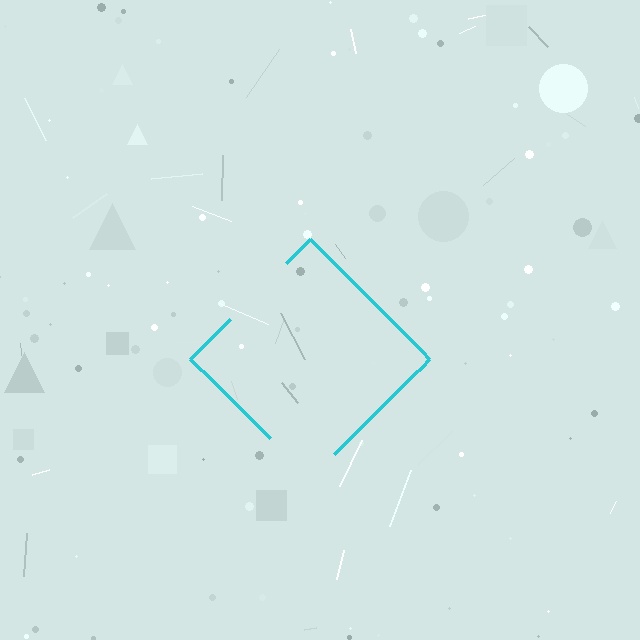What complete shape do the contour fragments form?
The contour fragments form a diamond.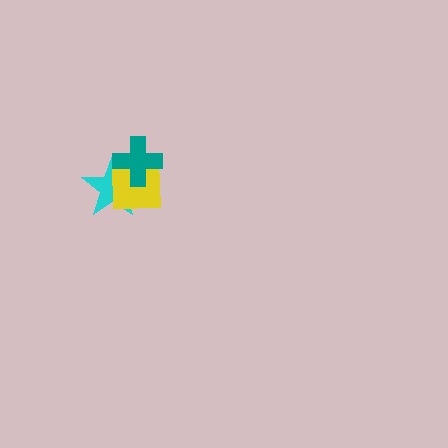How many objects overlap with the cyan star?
2 objects overlap with the cyan star.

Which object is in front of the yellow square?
The teal cross is in front of the yellow square.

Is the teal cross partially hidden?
No, no other shape covers it.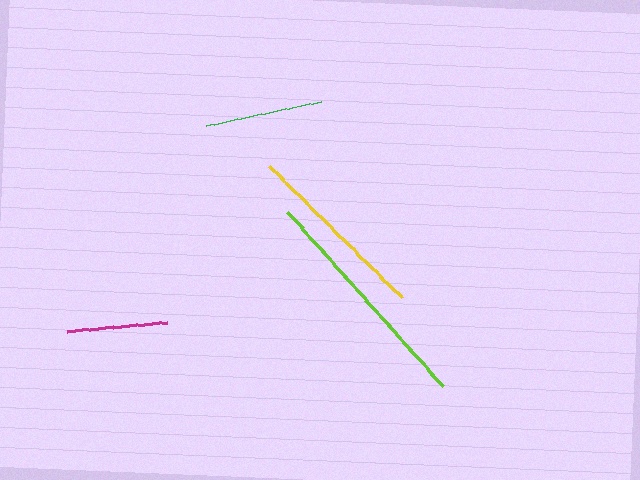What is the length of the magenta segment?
The magenta segment is approximately 101 pixels long.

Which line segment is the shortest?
The magenta line is the shortest at approximately 101 pixels.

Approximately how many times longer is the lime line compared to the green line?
The lime line is approximately 2.0 times the length of the green line.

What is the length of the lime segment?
The lime segment is approximately 234 pixels long.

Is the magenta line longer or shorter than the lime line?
The lime line is longer than the magenta line.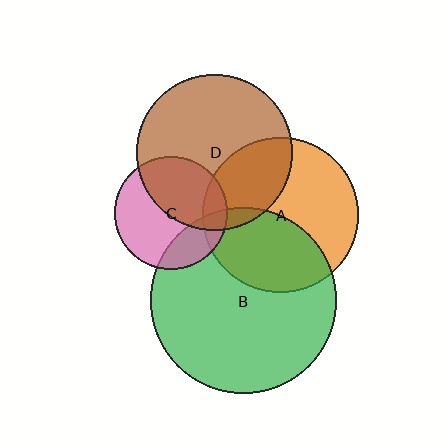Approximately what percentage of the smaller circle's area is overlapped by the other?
Approximately 5%.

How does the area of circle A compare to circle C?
Approximately 1.9 times.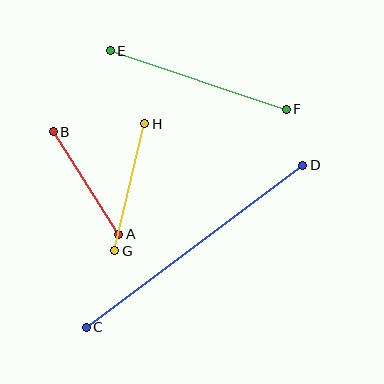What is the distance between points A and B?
The distance is approximately 122 pixels.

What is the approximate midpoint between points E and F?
The midpoint is at approximately (198, 80) pixels.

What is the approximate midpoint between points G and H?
The midpoint is at approximately (130, 187) pixels.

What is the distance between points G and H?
The distance is approximately 131 pixels.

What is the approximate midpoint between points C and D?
The midpoint is at approximately (195, 246) pixels.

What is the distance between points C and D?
The distance is approximately 271 pixels.